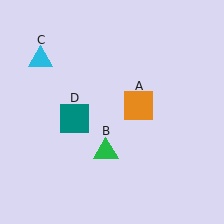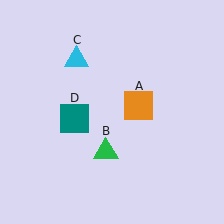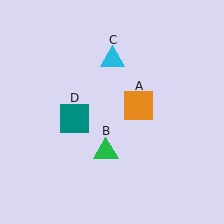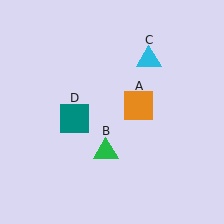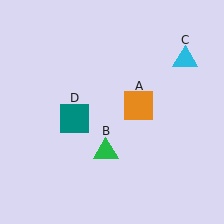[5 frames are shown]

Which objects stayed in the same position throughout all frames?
Orange square (object A) and green triangle (object B) and teal square (object D) remained stationary.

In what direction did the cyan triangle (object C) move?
The cyan triangle (object C) moved right.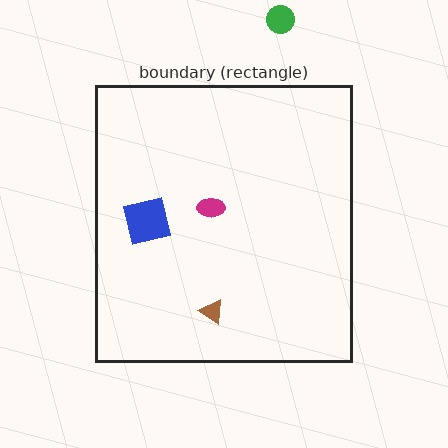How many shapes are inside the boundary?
3 inside, 1 outside.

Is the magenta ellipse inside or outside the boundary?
Inside.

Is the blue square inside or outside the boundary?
Inside.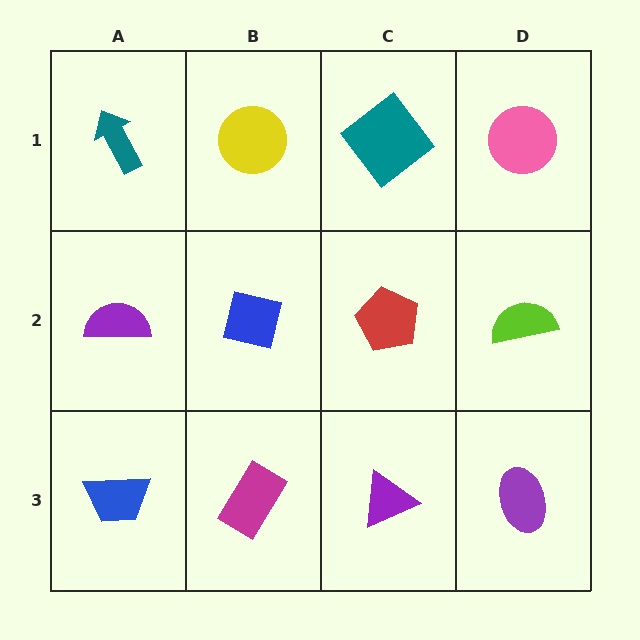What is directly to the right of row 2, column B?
A red pentagon.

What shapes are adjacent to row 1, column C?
A red pentagon (row 2, column C), a yellow circle (row 1, column B), a pink circle (row 1, column D).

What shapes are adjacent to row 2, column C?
A teal diamond (row 1, column C), a purple triangle (row 3, column C), a blue square (row 2, column B), a lime semicircle (row 2, column D).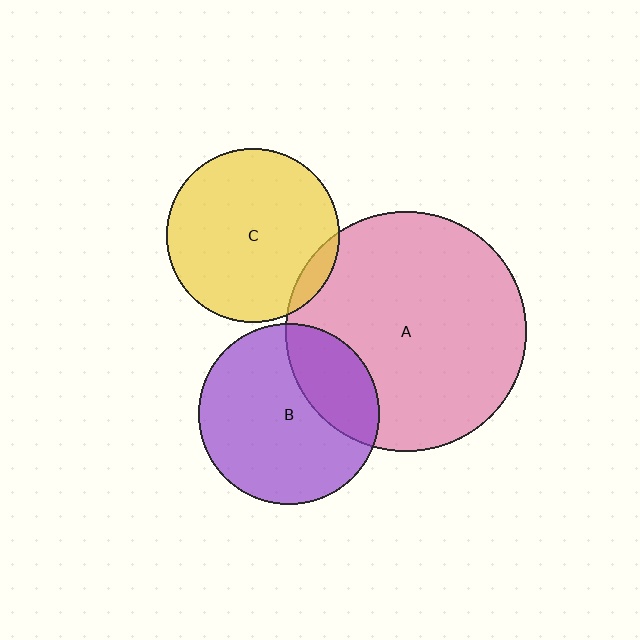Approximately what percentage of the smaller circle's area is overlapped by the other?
Approximately 30%.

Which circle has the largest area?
Circle A (pink).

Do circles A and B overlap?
Yes.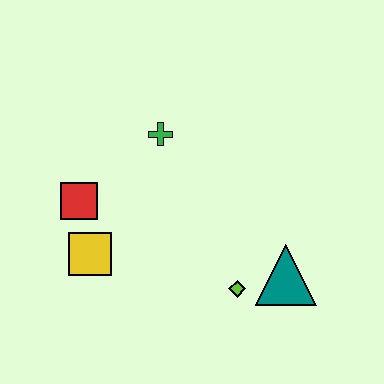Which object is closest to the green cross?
The red square is closest to the green cross.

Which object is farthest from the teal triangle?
The red square is farthest from the teal triangle.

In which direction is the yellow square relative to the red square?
The yellow square is below the red square.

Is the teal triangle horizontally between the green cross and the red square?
No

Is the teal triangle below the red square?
Yes